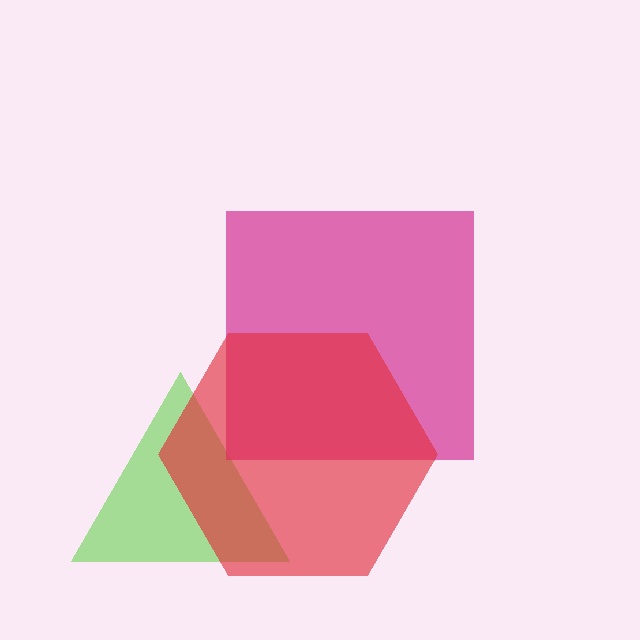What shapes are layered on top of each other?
The layered shapes are: a lime triangle, a magenta square, a red hexagon.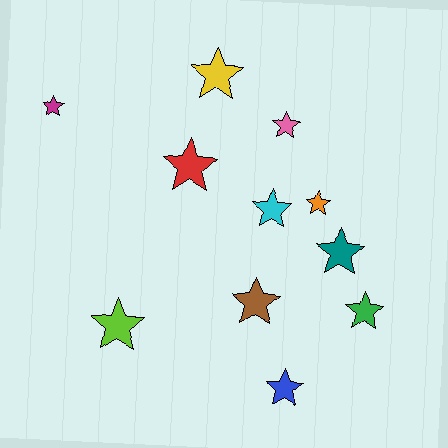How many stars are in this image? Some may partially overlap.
There are 11 stars.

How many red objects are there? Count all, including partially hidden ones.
There is 1 red object.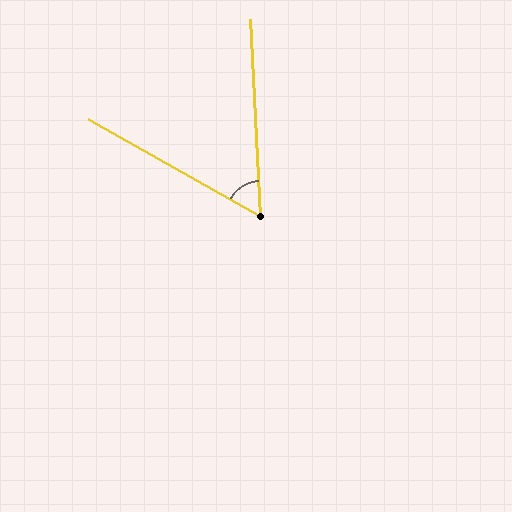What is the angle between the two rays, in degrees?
Approximately 57 degrees.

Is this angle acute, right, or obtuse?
It is acute.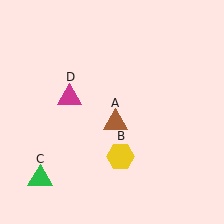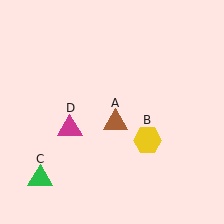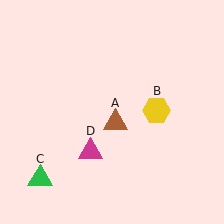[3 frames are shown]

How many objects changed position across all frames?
2 objects changed position: yellow hexagon (object B), magenta triangle (object D).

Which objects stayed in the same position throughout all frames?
Brown triangle (object A) and green triangle (object C) remained stationary.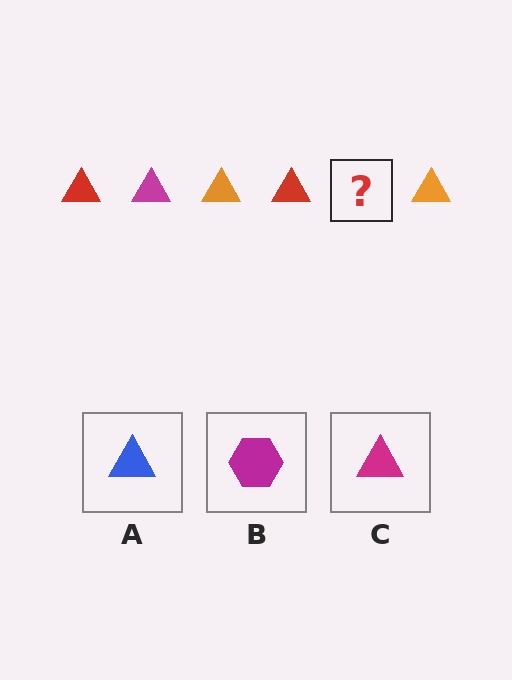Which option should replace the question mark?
Option C.